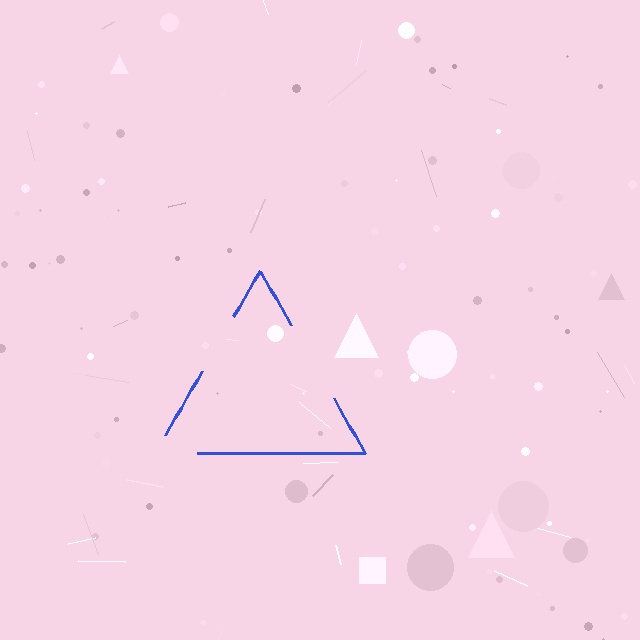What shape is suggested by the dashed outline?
The dashed outline suggests a triangle.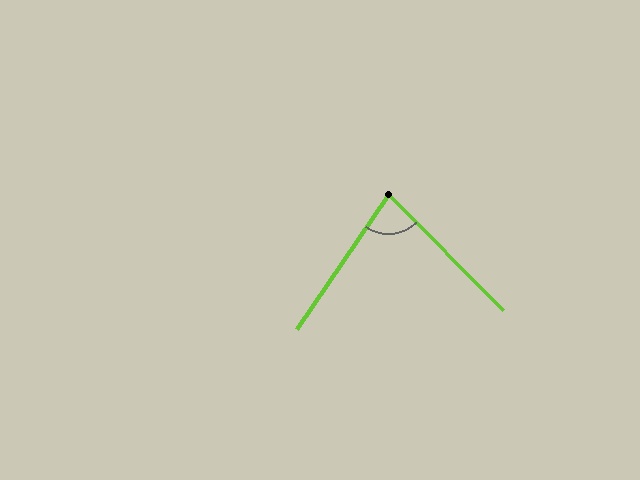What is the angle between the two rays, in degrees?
Approximately 79 degrees.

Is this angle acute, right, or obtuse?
It is acute.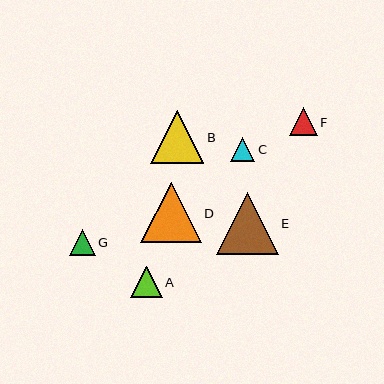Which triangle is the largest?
Triangle E is the largest with a size of approximately 62 pixels.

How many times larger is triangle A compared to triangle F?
Triangle A is approximately 1.1 times the size of triangle F.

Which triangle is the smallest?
Triangle C is the smallest with a size of approximately 24 pixels.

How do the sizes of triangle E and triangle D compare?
Triangle E and triangle D are approximately the same size.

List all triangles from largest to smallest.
From largest to smallest: E, D, B, A, F, G, C.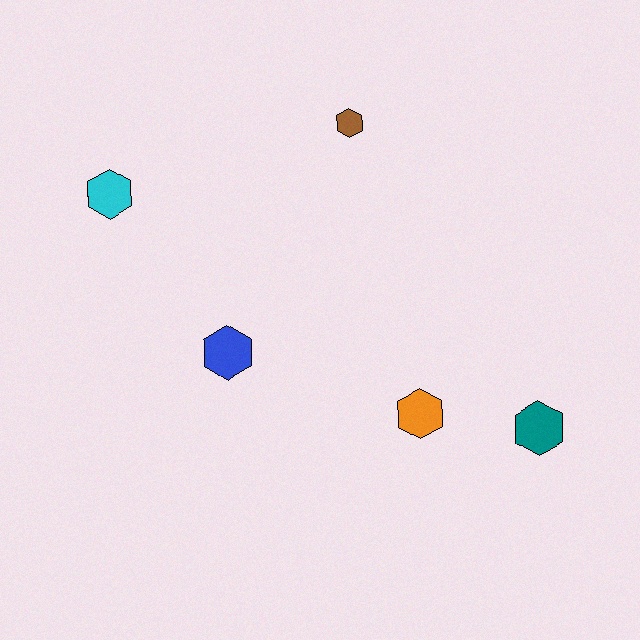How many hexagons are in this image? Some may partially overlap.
There are 5 hexagons.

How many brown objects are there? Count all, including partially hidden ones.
There is 1 brown object.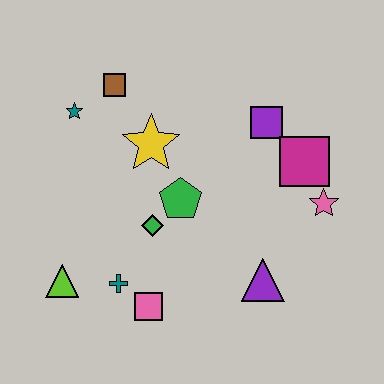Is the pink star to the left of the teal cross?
No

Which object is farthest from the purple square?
The lime triangle is farthest from the purple square.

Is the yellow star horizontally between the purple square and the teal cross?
Yes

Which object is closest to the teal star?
The brown square is closest to the teal star.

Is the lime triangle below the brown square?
Yes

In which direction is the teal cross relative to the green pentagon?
The teal cross is below the green pentagon.